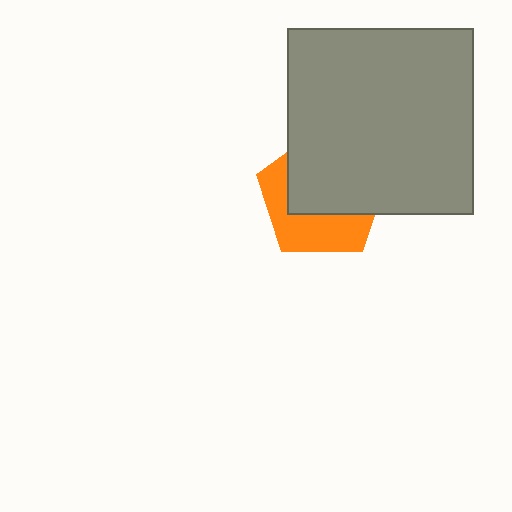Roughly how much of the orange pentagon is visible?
A small part of it is visible (roughly 41%).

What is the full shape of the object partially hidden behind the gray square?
The partially hidden object is an orange pentagon.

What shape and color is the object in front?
The object in front is a gray square.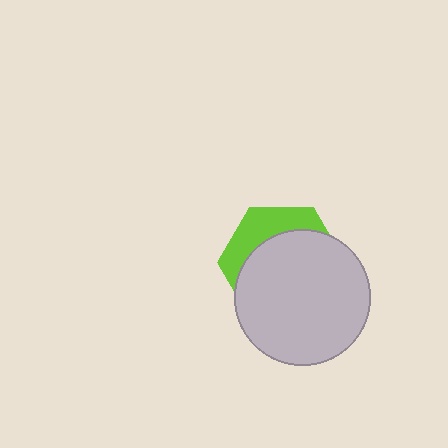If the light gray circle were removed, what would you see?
You would see the complete lime hexagon.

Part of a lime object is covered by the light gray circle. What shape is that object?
It is a hexagon.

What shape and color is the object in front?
The object in front is a light gray circle.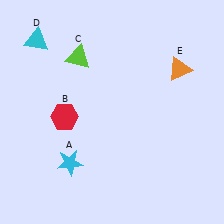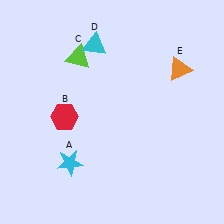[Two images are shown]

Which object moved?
The cyan triangle (D) moved right.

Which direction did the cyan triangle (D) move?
The cyan triangle (D) moved right.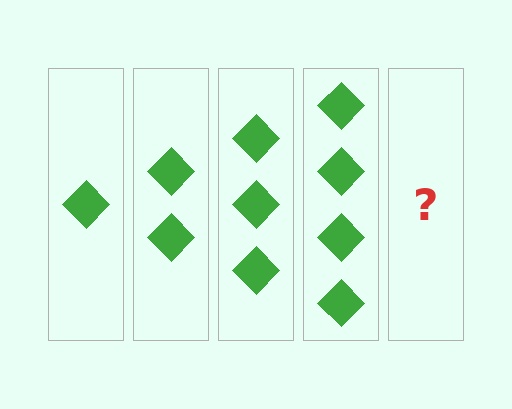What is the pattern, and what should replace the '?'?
The pattern is that each step adds one more diamond. The '?' should be 5 diamonds.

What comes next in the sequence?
The next element should be 5 diamonds.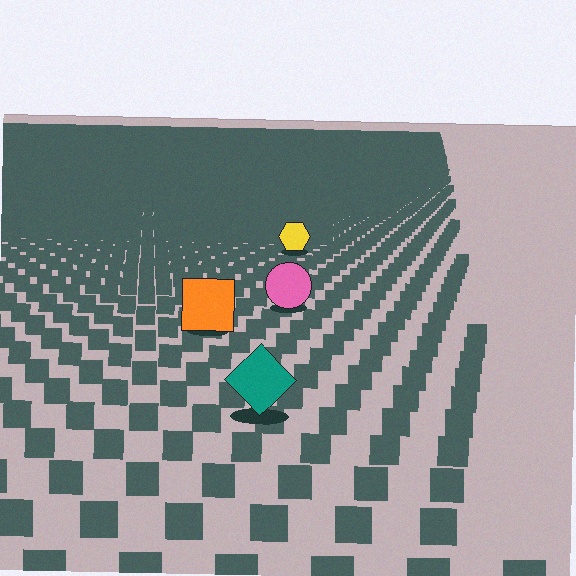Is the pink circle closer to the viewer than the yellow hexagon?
Yes. The pink circle is closer — you can tell from the texture gradient: the ground texture is coarser near it.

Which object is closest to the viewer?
The teal diamond is closest. The texture marks near it are larger and more spread out.